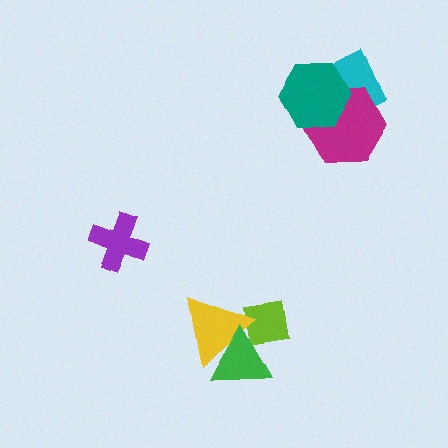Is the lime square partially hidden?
Yes, it is partially covered by another shape.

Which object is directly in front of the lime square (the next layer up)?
The yellow triangle is directly in front of the lime square.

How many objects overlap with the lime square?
2 objects overlap with the lime square.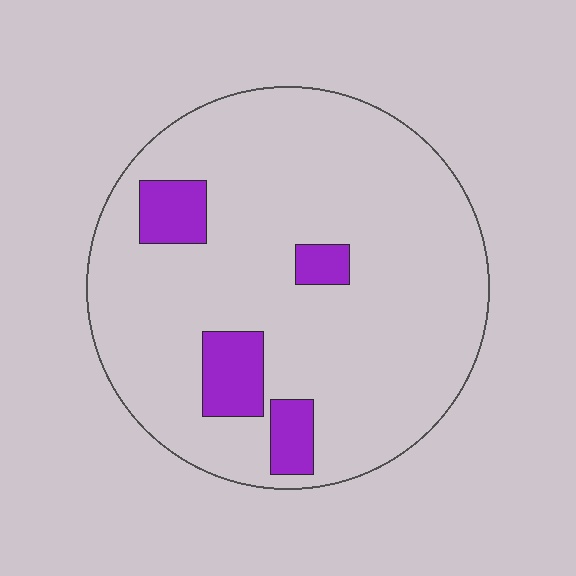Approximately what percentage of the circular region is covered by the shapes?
Approximately 10%.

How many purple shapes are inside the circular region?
4.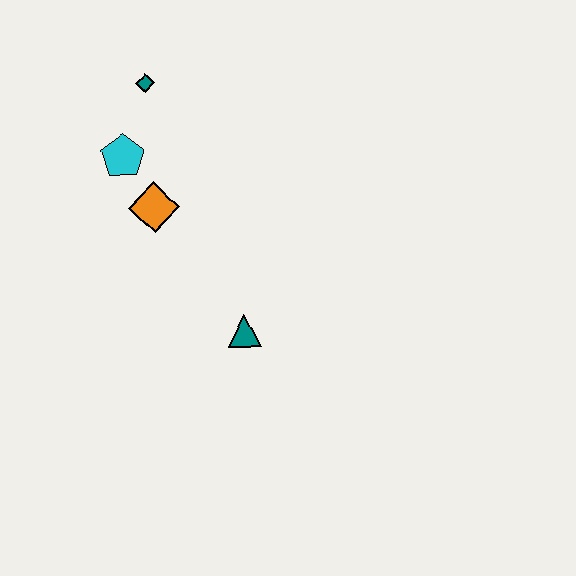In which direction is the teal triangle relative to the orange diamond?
The teal triangle is below the orange diamond.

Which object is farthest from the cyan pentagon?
The teal triangle is farthest from the cyan pentagon.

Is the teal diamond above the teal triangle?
Yes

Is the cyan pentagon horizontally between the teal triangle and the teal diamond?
No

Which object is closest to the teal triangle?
The orange diamond is closest to the teal triangle.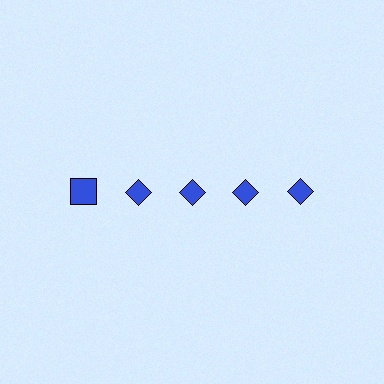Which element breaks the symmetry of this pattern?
The blue square in the top row, leftmost column breaks the symmetry. All other shapes are blue diamonds.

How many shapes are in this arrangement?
There are 5 shapes arranged in a grid pattern.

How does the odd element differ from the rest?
It has a different shape: square instead of diamond.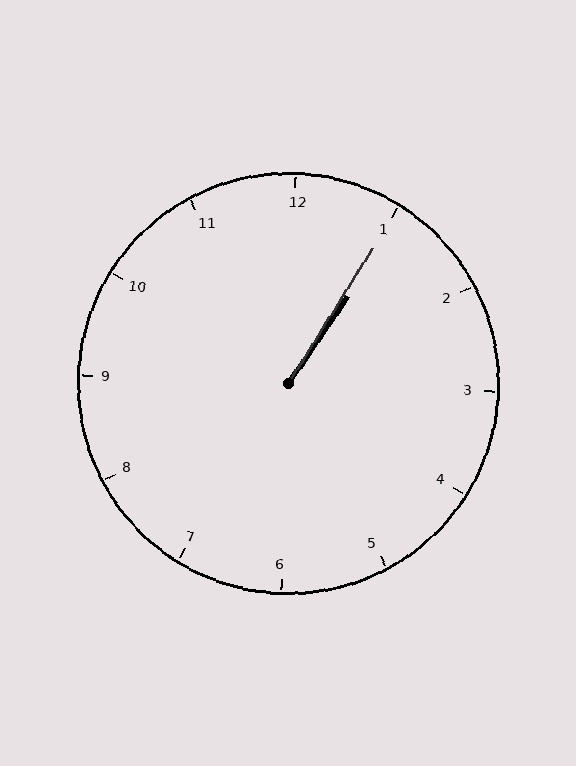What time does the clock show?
1:05.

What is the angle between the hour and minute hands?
Approximately 2 degrees.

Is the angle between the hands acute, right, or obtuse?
It is acute.